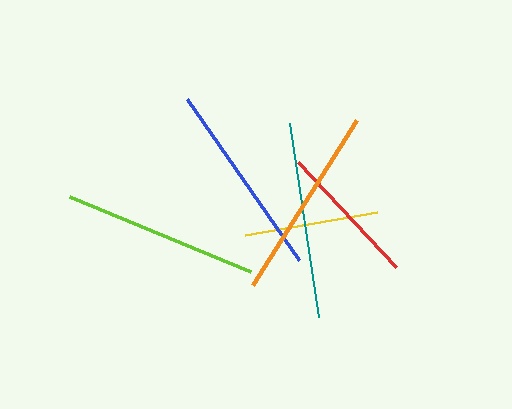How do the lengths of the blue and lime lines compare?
The blue and lime lines are approximately the same length.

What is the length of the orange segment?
The orange segment is approximately 195 pixels long.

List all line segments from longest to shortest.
From longest to shortest: blue, teal, lime, orange, red, yellow.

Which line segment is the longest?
The blue line is the longest at approximately 197 pixels.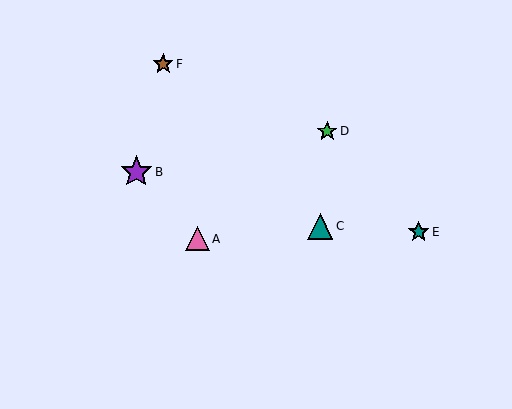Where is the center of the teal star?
The center of the teal star is at (419, 232).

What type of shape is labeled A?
Shape A is a pink triangle.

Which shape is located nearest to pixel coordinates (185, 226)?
The pink triangle (labeled A) at (197, 239) is nearest to that location.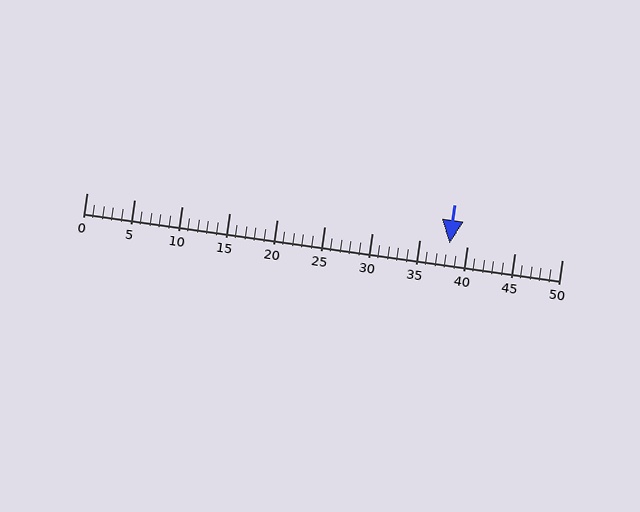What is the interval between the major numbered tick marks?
The major tick marks are spaced 5 units apart.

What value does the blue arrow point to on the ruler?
The blue arrow points to approximately 38.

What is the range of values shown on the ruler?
The ruler shows values from 0 to 50.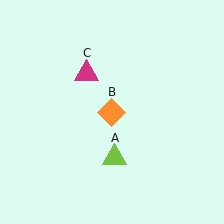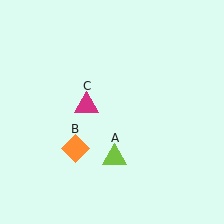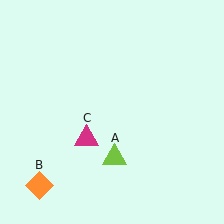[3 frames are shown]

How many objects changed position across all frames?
2 objects changed position: orange diamond (object B), magenta triangle (object C).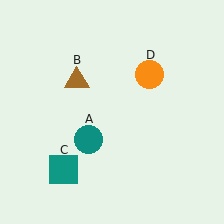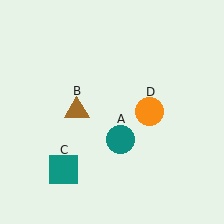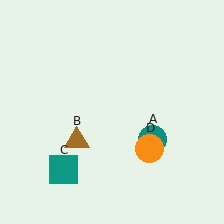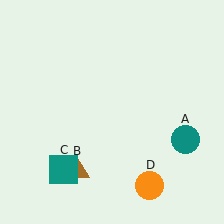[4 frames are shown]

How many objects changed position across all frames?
3 objects changed position: teal circle (object A), brown triangle (object B), orange circle (object D).